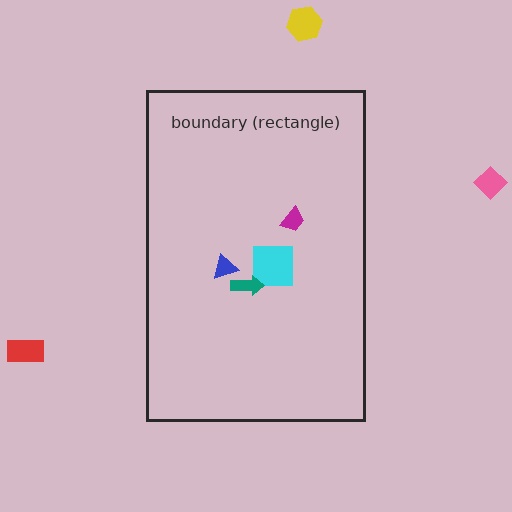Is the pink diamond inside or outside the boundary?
Outside.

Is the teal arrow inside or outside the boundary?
Inside.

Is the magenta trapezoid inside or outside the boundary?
Inside.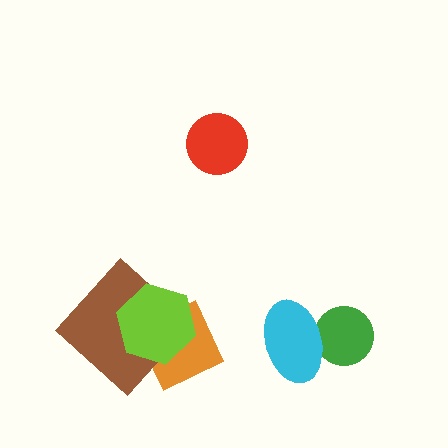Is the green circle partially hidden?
Yes, it is partially covered by another shape.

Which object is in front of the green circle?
The cyan ellipse is in front of the green circle.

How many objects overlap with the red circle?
0 objects overlap with the red circle.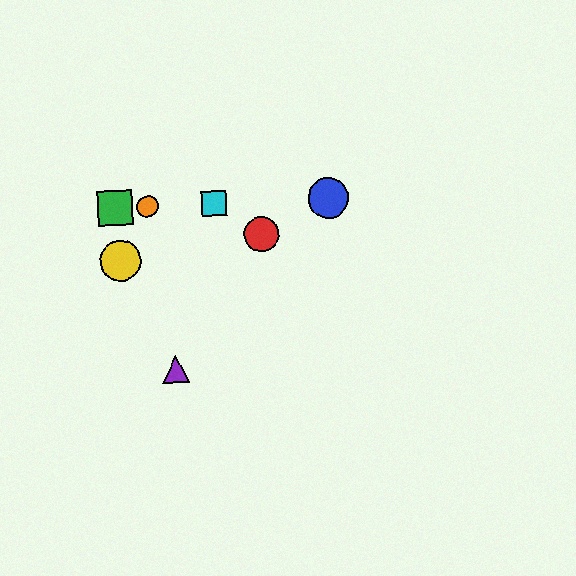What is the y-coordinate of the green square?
The green square is at y≈208.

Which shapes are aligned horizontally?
The blue circle, the green square, the orange circle, the cyan square are aligned horizontally.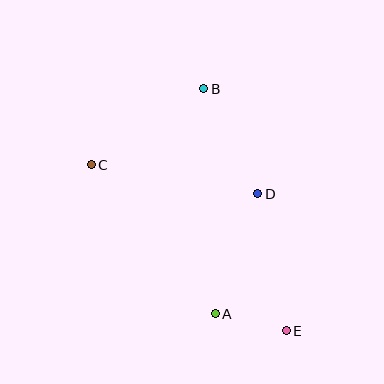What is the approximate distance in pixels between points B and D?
The distance between B and D is approximately 118 pixels.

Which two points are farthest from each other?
Points C and E are farthest from each other.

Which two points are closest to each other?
Points A and E are closest to each other.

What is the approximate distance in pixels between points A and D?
The distance between A and D is approximately 127 pixels.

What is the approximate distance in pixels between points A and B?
The distance between A and B is approximately 225 pixels.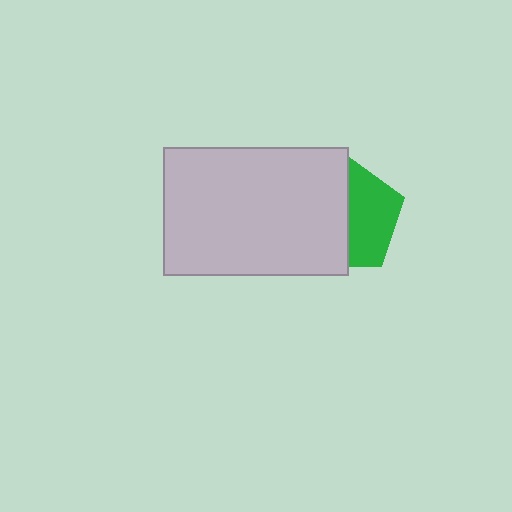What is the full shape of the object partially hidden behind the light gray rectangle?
The partially hidden object is a green pentagon.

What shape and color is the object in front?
The object in front is a light gray rectangle.